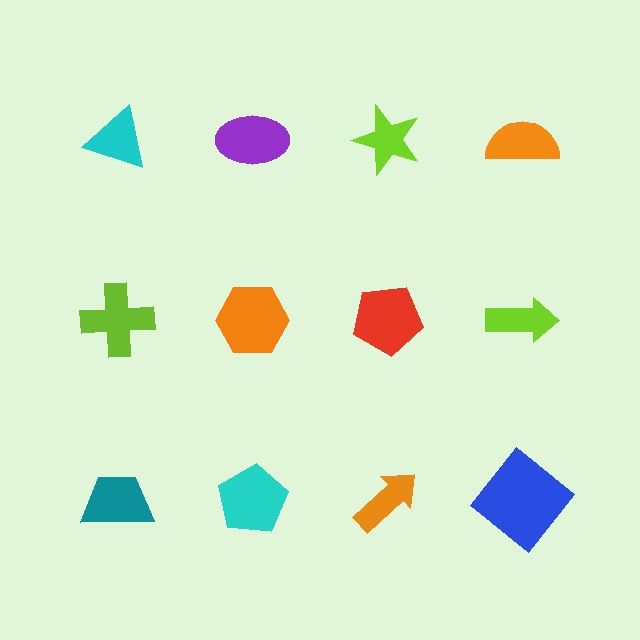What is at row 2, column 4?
A lime arrow.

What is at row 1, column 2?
A purple ellipse.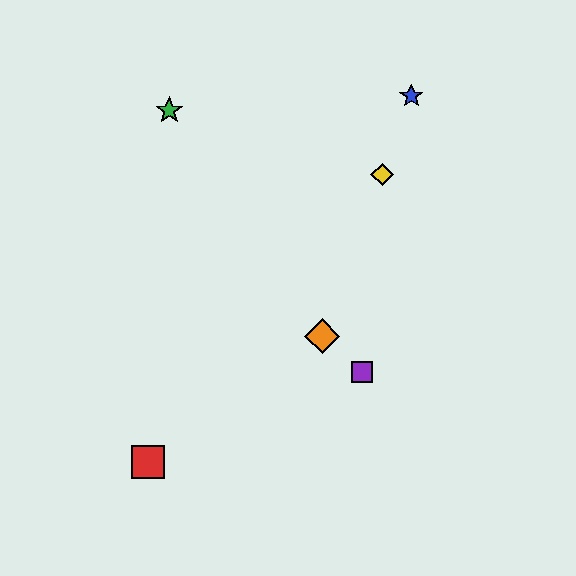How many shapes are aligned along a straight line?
3 shapes (the blue star, the yellow diamond, the orange diamond) are aligned along a straight line.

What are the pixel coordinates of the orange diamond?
The orange diamond is at (322, 336).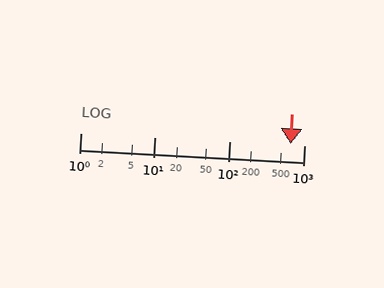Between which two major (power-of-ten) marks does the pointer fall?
The pointer is between 100 and 1000.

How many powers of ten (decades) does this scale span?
The scale spans 3 decades, from 1 to 1000.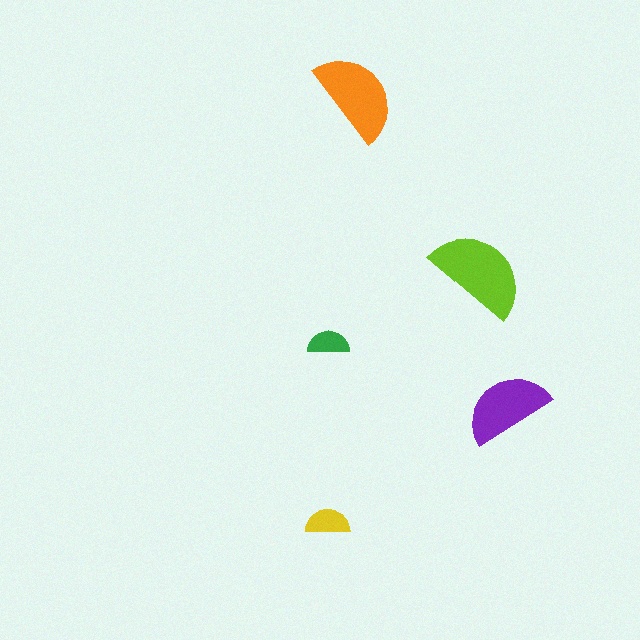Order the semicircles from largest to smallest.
the lime one, the orange one, the purple one, the yellow one, the green one.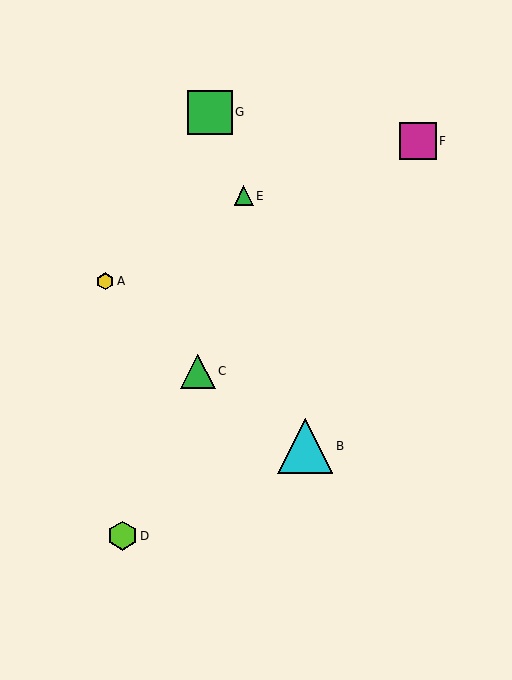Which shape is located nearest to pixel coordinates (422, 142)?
The magenta square (labeled F) at (418, 141) is nearest to that location.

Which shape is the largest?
The cyan triangle (labeled B) is the largest.